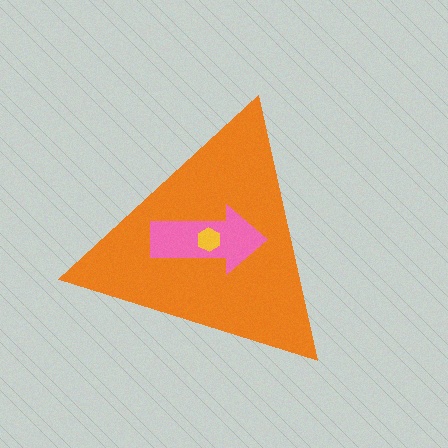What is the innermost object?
The yellow hexagon.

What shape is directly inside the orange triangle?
The pink arrow.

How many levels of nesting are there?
3.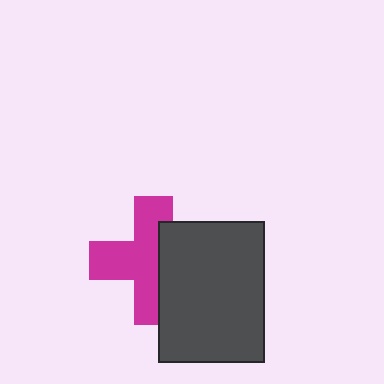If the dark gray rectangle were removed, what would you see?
You would see the complete magenta cross.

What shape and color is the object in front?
The object in front is a dark gray rectangle.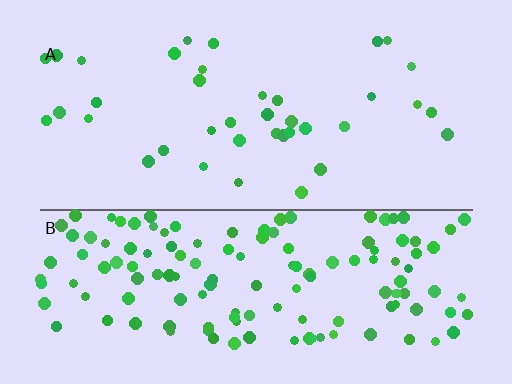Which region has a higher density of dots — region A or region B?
B (the bottom).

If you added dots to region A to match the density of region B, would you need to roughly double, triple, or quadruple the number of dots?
Approximately quadruple.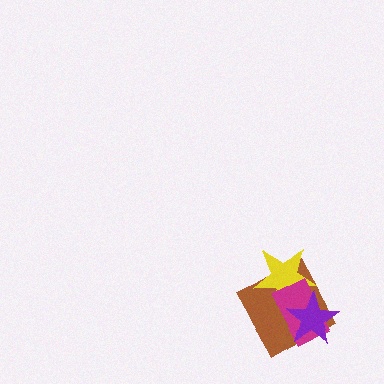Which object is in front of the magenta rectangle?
The purple star is in front of the magenta rectangle.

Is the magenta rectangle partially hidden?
Yes, it is partially covered by another shape.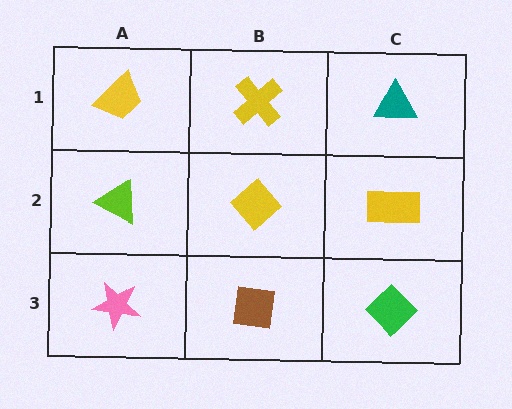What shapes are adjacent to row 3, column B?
A yellow diamond (row 2, column B), a pink star (row 3, column A), a green diamond (row 3, column C).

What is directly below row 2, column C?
A green diamond.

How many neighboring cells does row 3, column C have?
2.